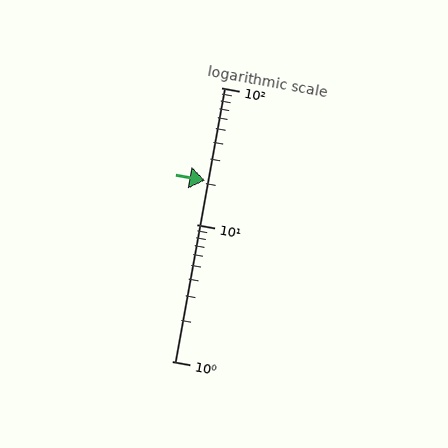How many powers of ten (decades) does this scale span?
The scale spans 2 decades, from 1 to 100.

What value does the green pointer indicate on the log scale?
The pointer indicates approximately 21.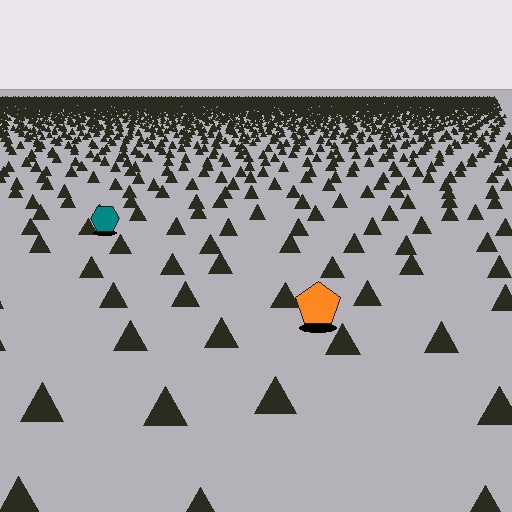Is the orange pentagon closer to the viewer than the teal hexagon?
Yes. The orange pentagon is closer — you can tell from the texture gradient: the ground texture is coarser near it.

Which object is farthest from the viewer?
The teal hexagon is farthest from the viewer. It appears smaller and the ground texture around it is denser.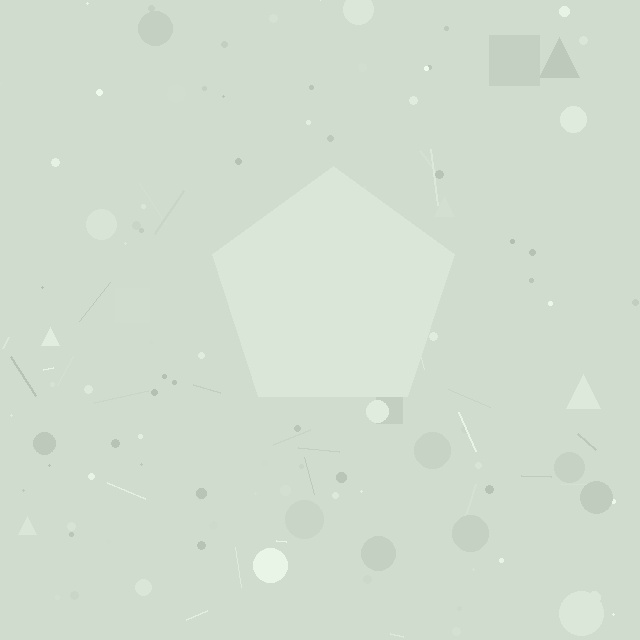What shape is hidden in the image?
A pentagon is hidden in the image.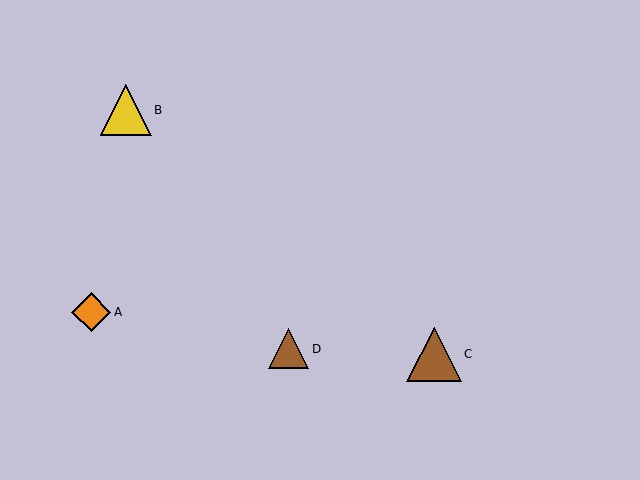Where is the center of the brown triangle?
The center of the brown triangle is at (434, 354).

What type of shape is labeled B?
Shape B is a yellow triangle.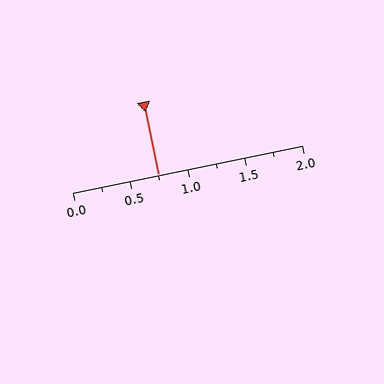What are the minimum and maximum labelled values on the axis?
The axis runs from 0.0 to 2.0.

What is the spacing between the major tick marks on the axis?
The major ticks are spaced 0.5 apart.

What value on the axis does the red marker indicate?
The marker indicates approximately 0.75.